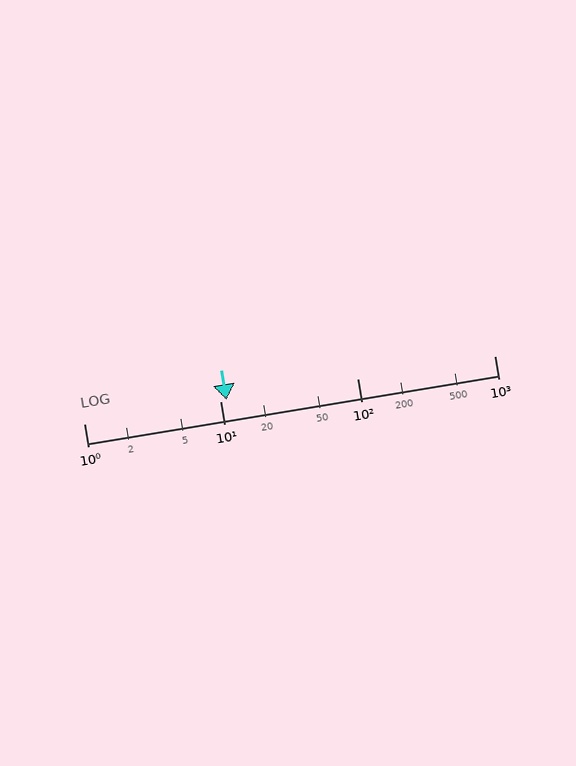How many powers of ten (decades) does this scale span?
The scale spans 3 decades, from 1 to 1000.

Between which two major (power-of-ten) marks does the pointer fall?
The pointer is between 10 and 100.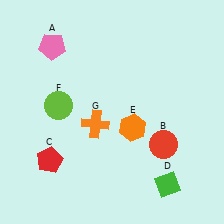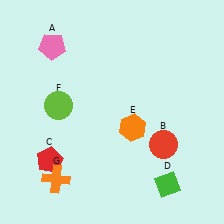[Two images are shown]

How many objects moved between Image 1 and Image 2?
1 object moved between the two images.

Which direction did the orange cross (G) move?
The orange cross (G) moved down.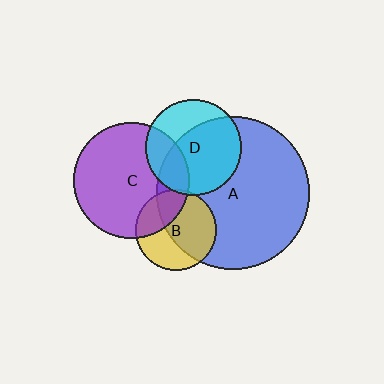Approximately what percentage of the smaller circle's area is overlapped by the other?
Approximately 5%.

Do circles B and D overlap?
Yes.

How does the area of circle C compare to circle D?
Approximately 1.5 times.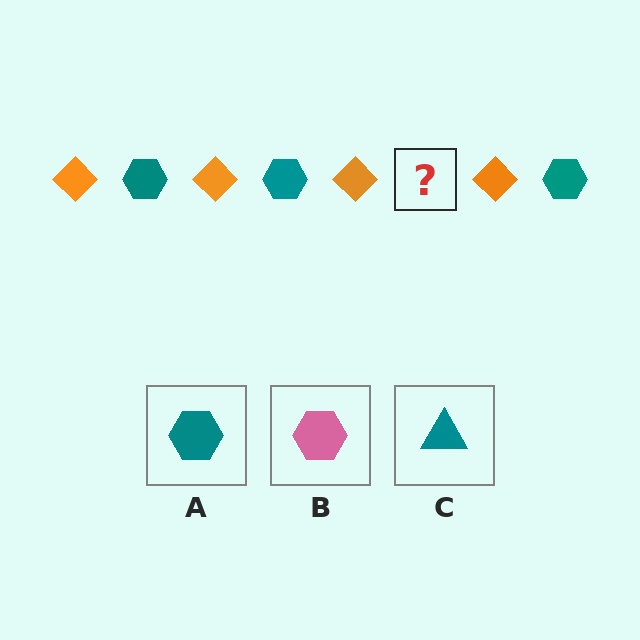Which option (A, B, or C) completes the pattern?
A.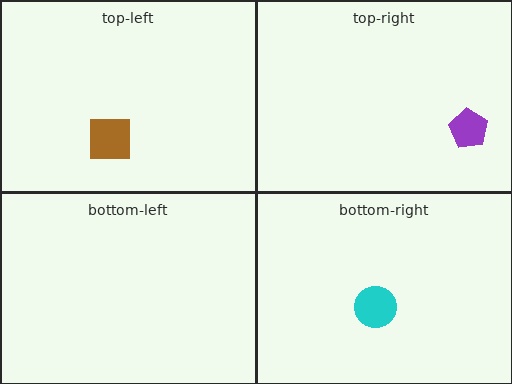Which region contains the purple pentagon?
The top-right region.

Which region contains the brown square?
The top-left region.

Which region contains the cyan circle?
The bottom-right region.